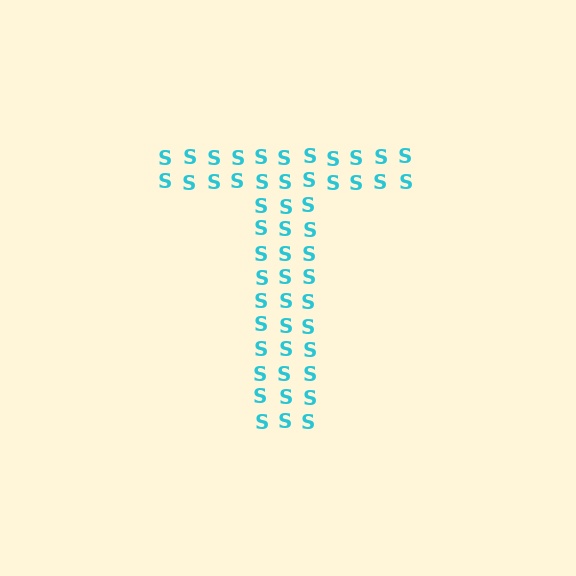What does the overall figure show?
The overall figure shows the letter T.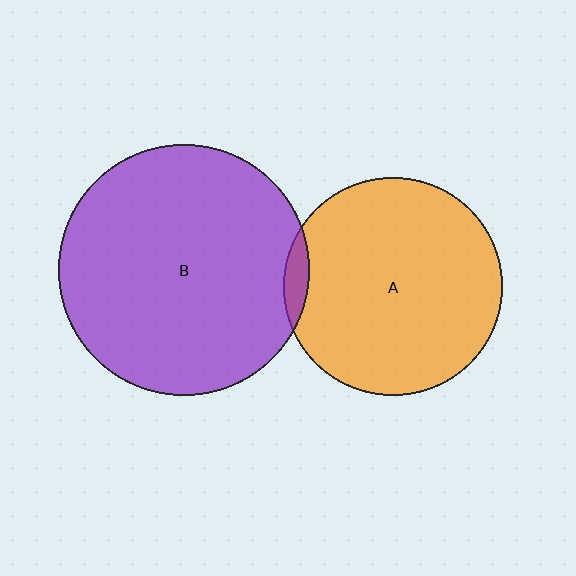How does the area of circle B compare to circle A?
Approximately 1.3 times.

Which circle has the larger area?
Circle B (purple).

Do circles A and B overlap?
Yes.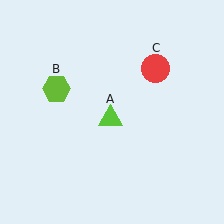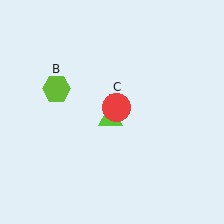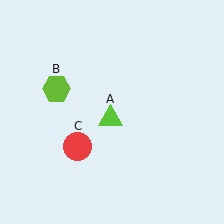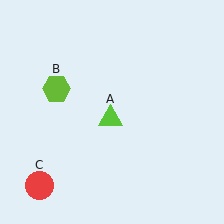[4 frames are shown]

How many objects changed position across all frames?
1 object changed position: red circle (object C).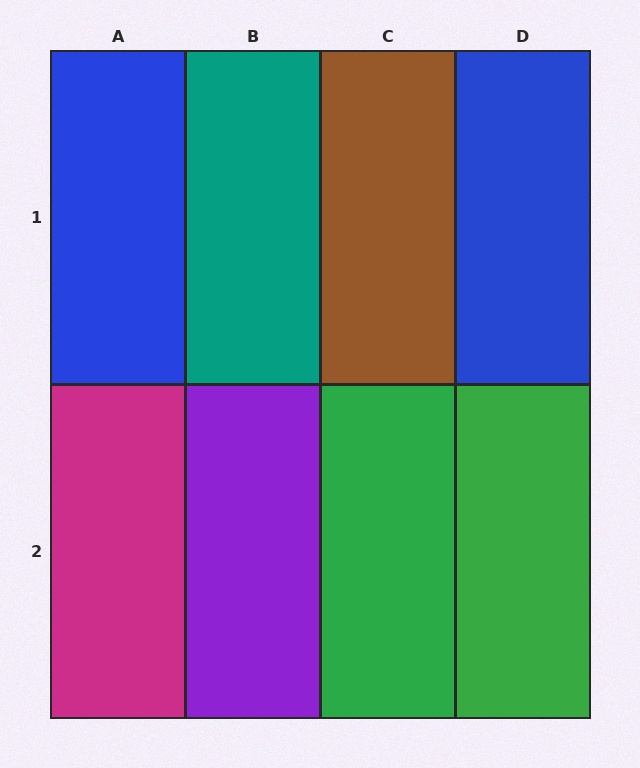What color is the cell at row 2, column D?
Green.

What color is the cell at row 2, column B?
Purple.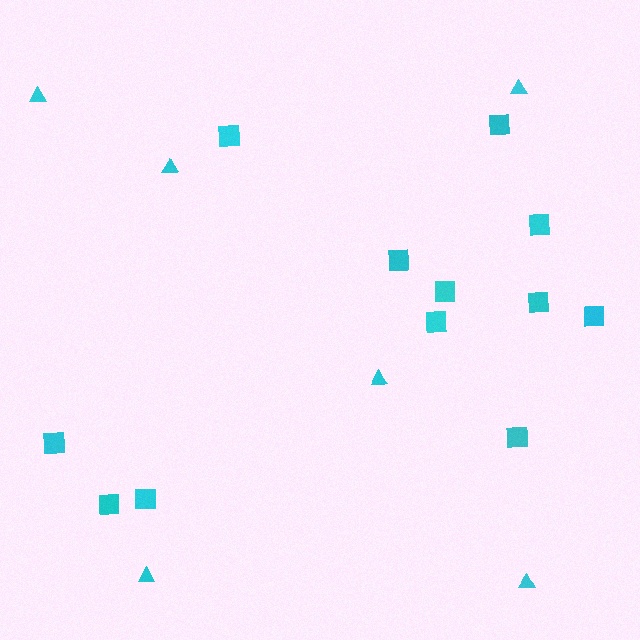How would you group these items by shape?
There are 2 groups: one group of squares (12) and one group of triangles (6).